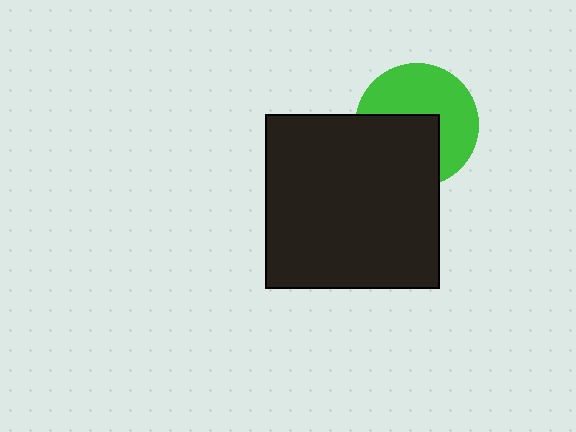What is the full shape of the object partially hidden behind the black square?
The partially hidden object is a green circle.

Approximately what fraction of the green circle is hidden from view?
Roughly 44% of the green circle is hidden behind the black square.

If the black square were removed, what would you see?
You would see the complete green circle.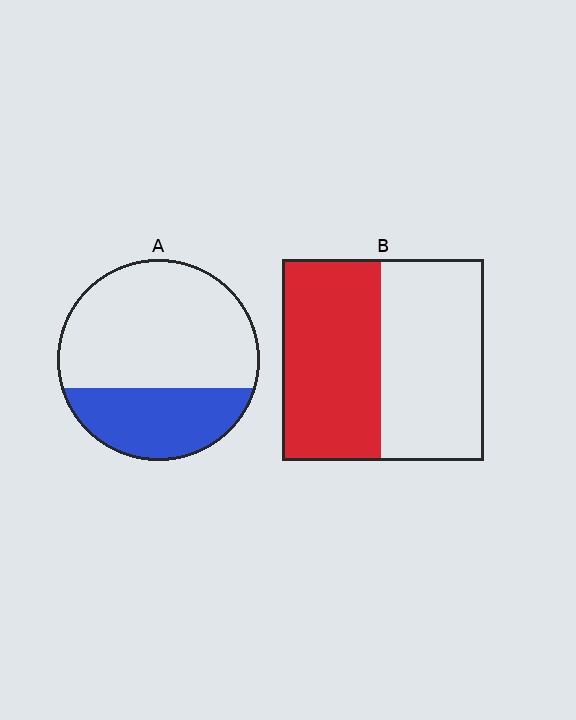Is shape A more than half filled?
No.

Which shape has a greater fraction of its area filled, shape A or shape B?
Shape B.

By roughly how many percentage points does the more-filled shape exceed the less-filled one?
By roughly 15 percentage points (B over A).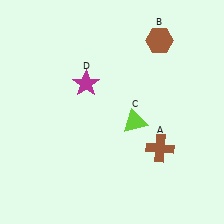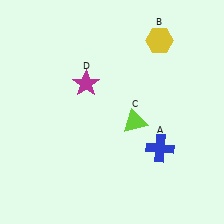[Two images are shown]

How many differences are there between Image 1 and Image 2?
There are 2 differences between the two images.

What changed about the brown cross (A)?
In Image 1, A is brown. In Image 2, it changed to blue.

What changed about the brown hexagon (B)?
In Image 1, B is brown. In Image 2, it changed to yellow.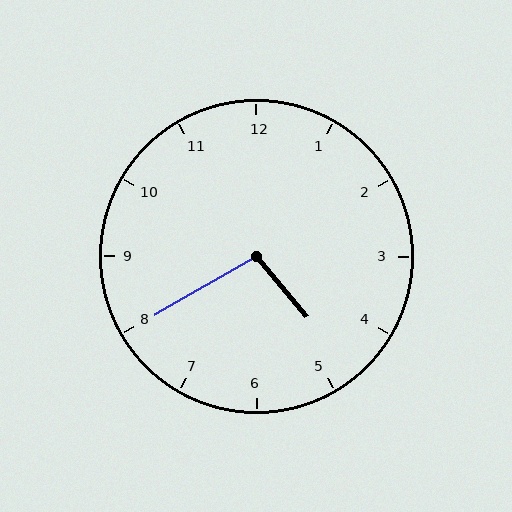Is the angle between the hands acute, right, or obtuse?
It is obtuse.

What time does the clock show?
4:40.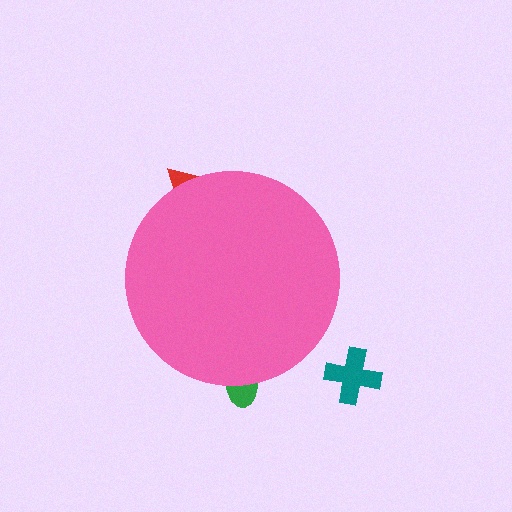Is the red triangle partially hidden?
Yes, the red triangle is partially hidden behind the pink circle.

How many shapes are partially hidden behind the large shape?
2 shapes are partially hidden.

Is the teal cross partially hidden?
No, the teal cross is fully visible.